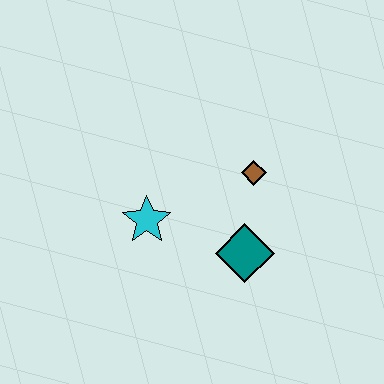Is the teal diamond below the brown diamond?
Yes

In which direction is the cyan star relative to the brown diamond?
The cyan star is to the left of the brown diamond.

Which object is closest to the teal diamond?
The brown diamond is closest to the teal diamond.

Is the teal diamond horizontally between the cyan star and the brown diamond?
Yes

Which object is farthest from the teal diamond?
The cyan star is farthest from the teal diamond.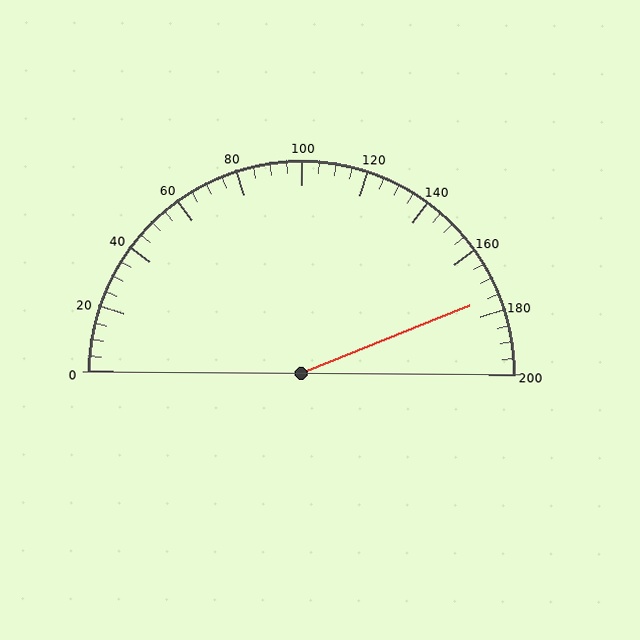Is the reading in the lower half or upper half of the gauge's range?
The reading is in the upper half of the range (0 to 200).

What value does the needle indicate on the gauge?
The needle indicates approximately 175.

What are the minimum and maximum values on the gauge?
The gauge ranges from 0 to 200.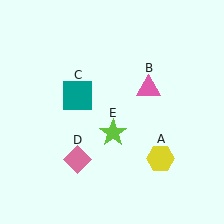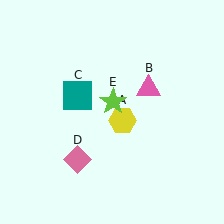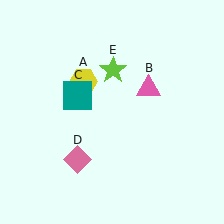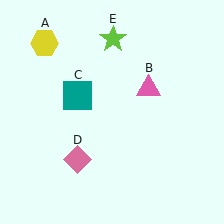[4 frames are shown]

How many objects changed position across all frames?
2 objects changed position: yellow hexagon (object A), lime star (object E).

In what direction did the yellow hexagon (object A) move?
The yellow hexagon (object A) moved up and to the left.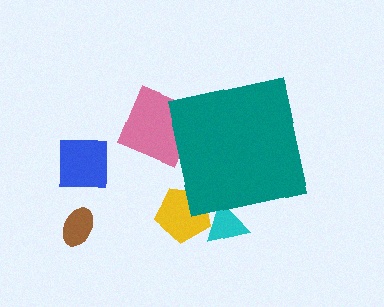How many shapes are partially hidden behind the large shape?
3 shapes are partially hidden.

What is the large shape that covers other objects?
A teal square.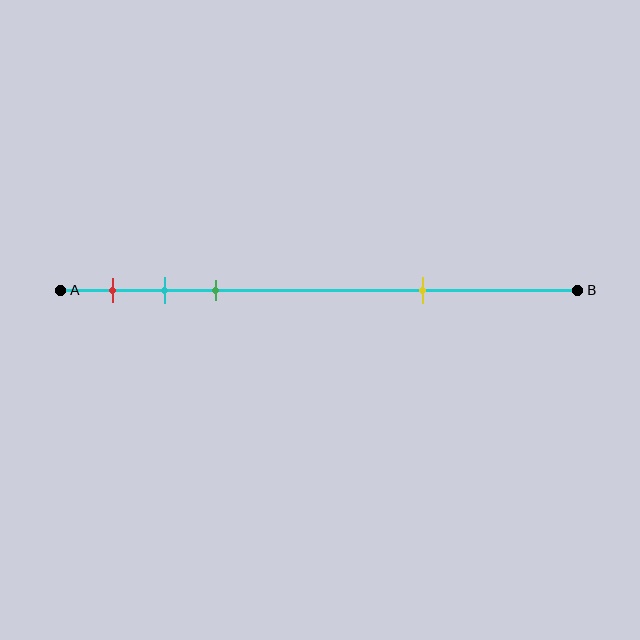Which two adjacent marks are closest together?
The cyan and green marks are the closest adjacent pair.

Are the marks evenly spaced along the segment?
No, the marks are not evenly spaced.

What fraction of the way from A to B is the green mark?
The green mark is approximately 30% (0.3) of the way from A to B.